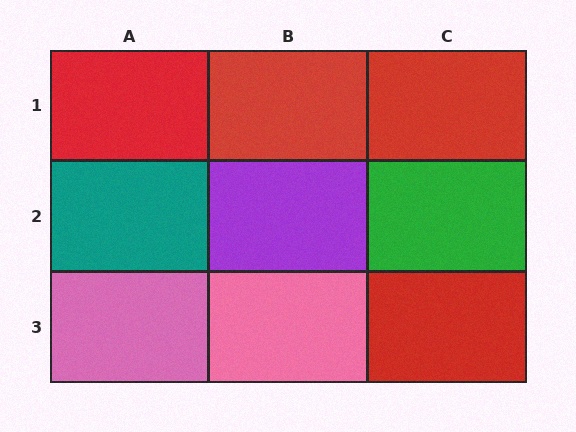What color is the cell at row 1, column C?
Red.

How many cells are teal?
1 cell is teal.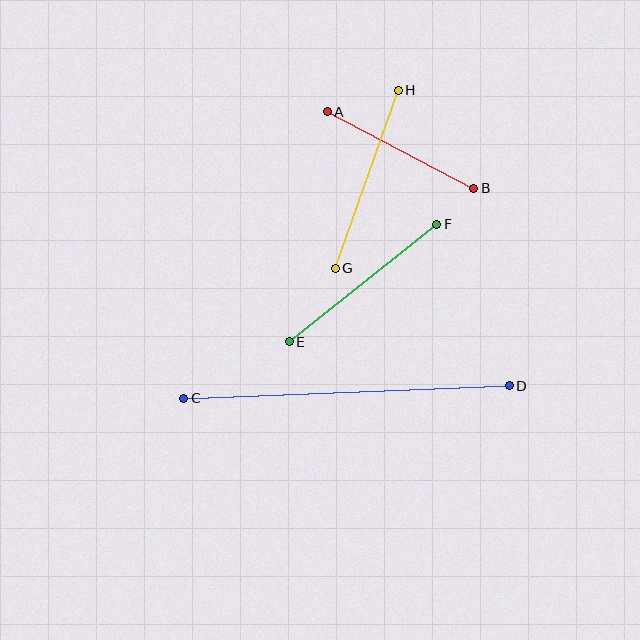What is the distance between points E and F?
The distance is approximately 189 pixels.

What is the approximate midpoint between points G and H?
The midpoint is at approximately (367, 179) pixels.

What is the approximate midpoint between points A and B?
The midpoint is at approximately (401, 150) pixels.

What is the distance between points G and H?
The distance is approximately 189 pixels.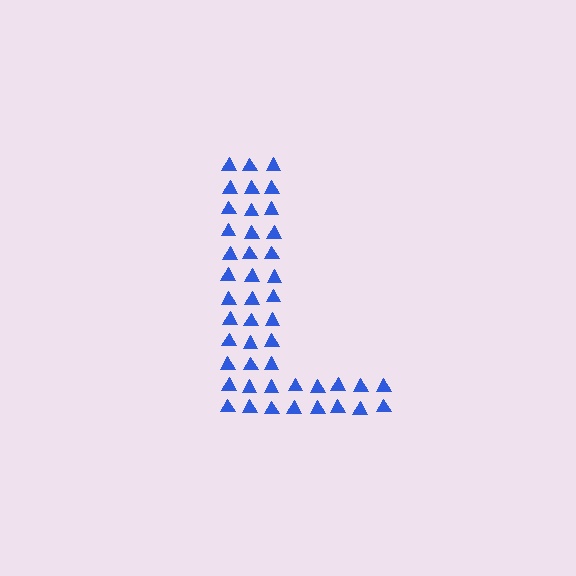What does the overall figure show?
The overall figure shows the letter L.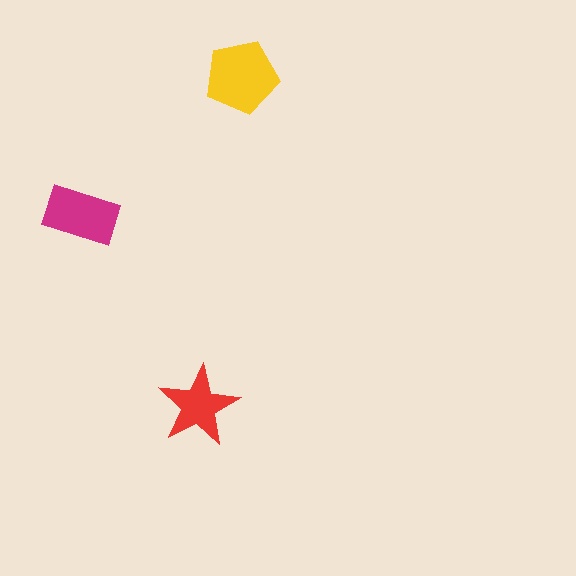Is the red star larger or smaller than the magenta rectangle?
Smaller.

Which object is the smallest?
The red star.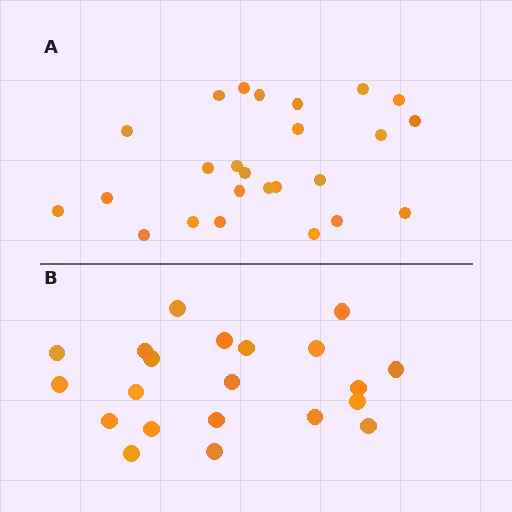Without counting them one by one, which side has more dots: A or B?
Region A (the top region) has more dots.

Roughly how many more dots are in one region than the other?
Region A has about 4 more dots than region B.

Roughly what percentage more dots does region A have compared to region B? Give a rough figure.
About 20% more.